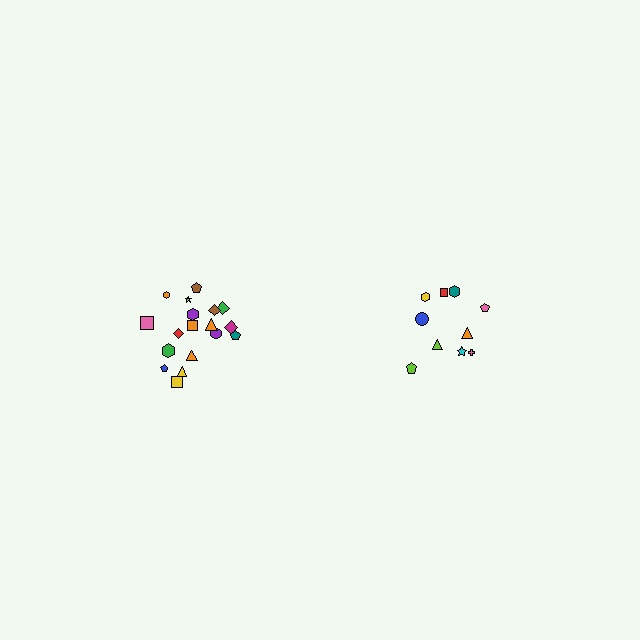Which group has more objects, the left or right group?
The left group.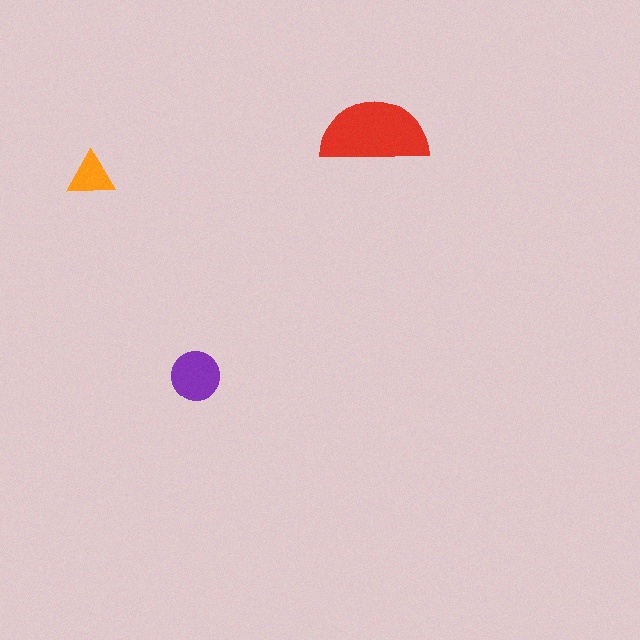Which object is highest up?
The red semicircle is topmost.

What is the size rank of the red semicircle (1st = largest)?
1st.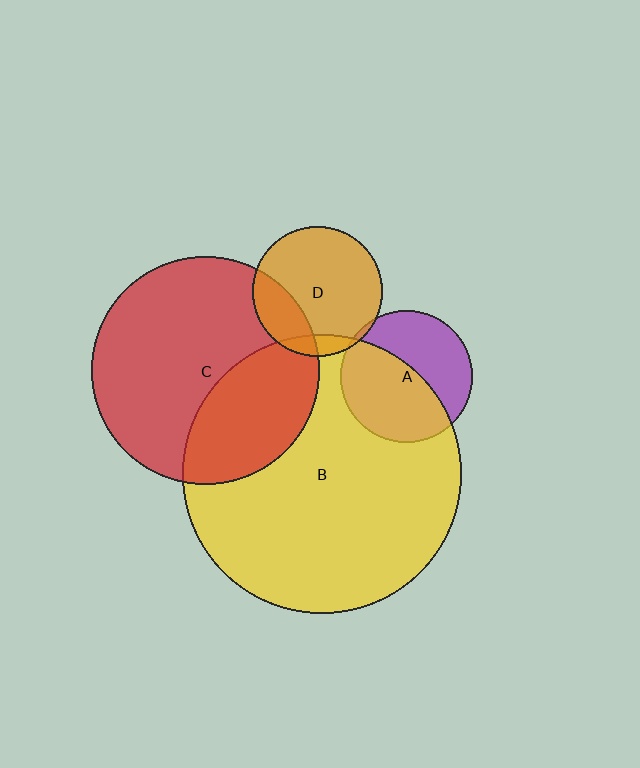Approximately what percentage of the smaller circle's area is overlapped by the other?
Approximately 5%.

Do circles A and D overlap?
Yes.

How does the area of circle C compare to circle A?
Approximately 3.0 times.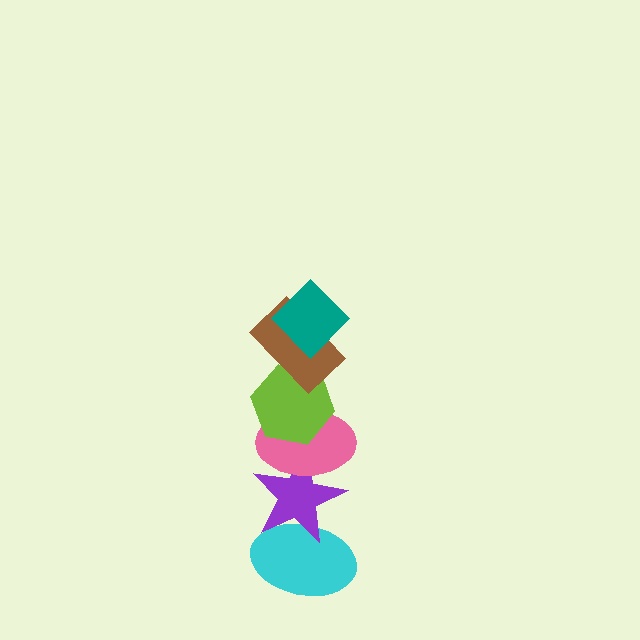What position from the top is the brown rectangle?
The brown rectangle is 2nd from the top.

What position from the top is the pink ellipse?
The pink ellipse is 4th from the top.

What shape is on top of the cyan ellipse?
The purple star is on top of the cyan ellipse.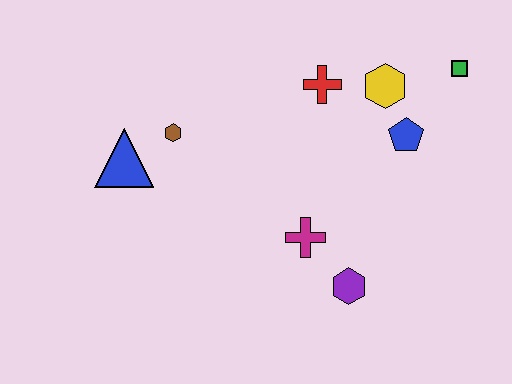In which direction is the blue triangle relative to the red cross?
The blue triangle is to the left of the red cross.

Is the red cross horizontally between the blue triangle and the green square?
Yes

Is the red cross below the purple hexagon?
No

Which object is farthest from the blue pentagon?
The blue triangle is farthest from the blue pentagon.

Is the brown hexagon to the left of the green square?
Yes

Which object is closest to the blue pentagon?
The yellow hexagon is closest to the blue pentagon.